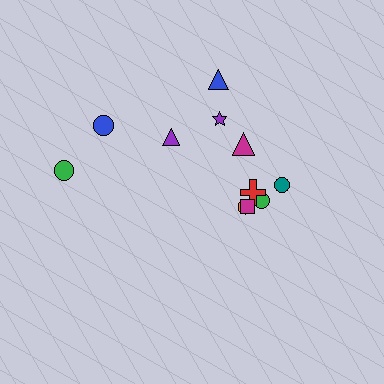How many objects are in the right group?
There are 8 objects.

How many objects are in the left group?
There are 3 objects.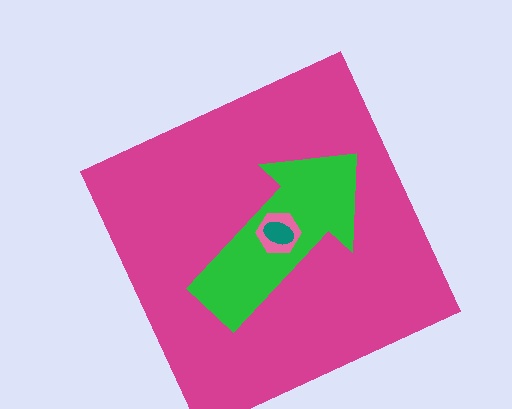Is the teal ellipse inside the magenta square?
Yes.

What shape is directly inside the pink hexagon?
The teal ellipse.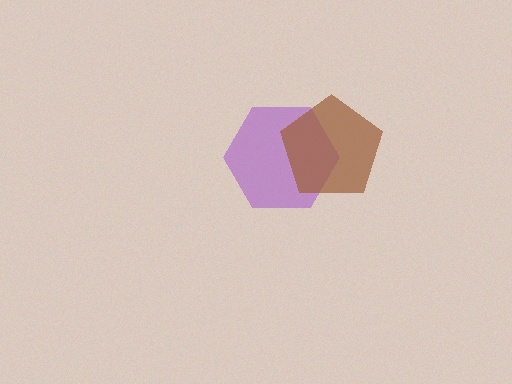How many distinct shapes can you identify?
There are 2 distinct shapes: a purple hexagon, a brown pentagon.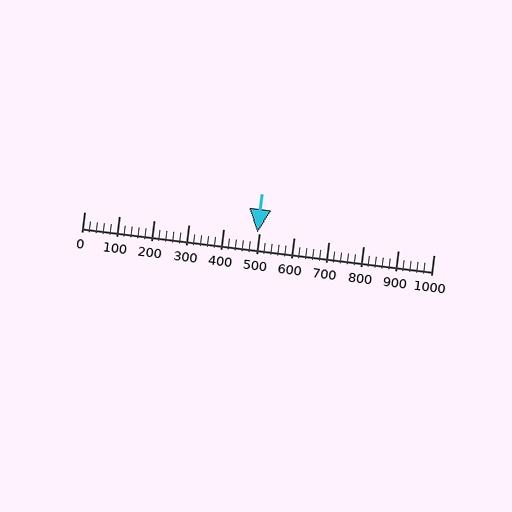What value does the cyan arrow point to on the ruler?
The cyan arrow points to approximately 497.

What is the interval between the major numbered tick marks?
The major tick marks are spaced 100 units apart.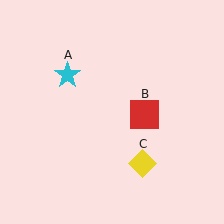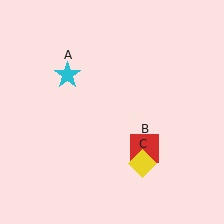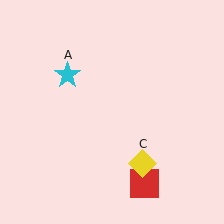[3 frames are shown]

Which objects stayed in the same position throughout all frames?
Cyan star (object A) and yellow diamond (object C) remained stationary.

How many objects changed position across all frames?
1 object changed position: red square (object B).